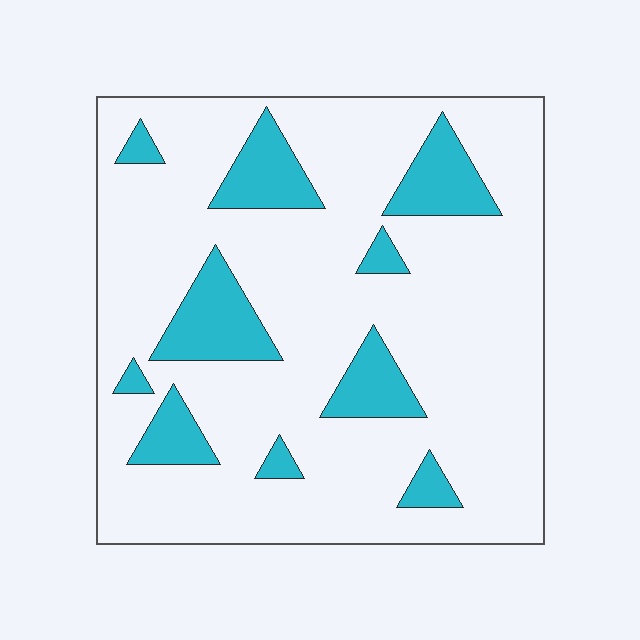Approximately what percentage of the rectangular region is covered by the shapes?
Approximately 20%.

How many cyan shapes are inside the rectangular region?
10.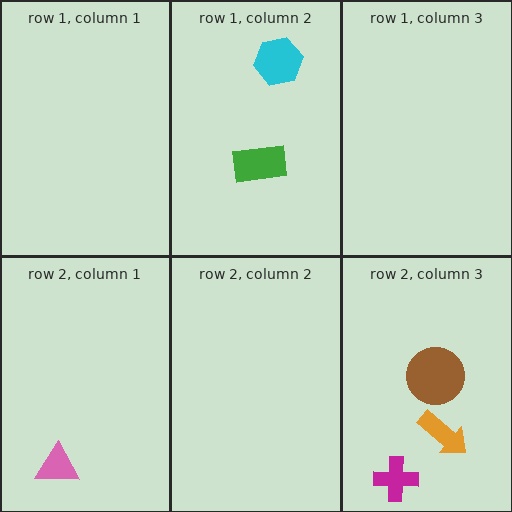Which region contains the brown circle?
The row 2, column 3 region.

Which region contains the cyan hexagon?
The row 1, column 2 region.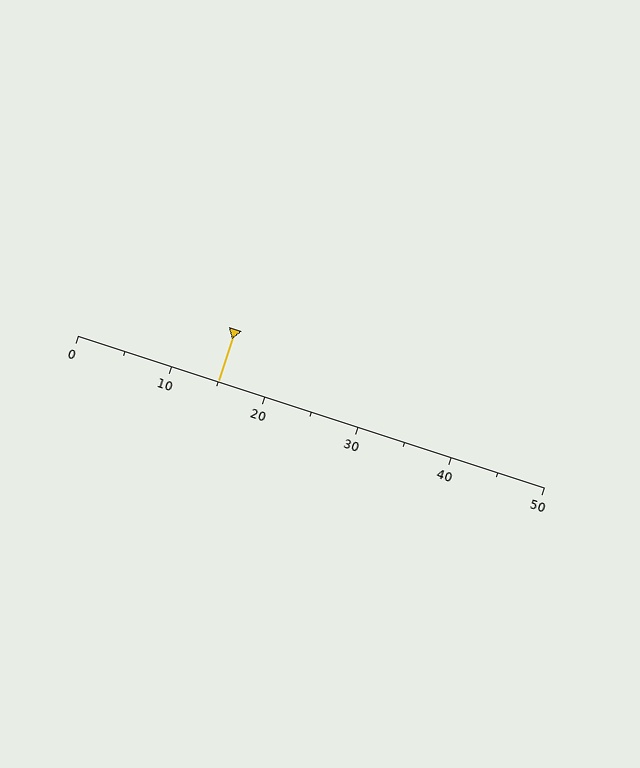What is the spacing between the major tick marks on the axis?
The major ticks are spaced 10 apart.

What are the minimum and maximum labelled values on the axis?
The axis runs from 0 to 50.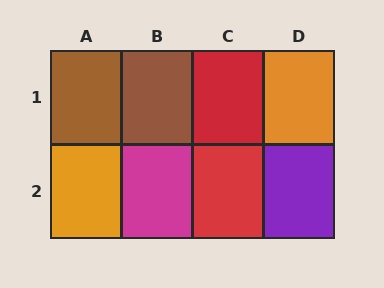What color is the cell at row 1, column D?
Orange.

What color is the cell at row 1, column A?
Brown.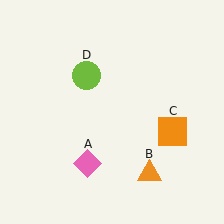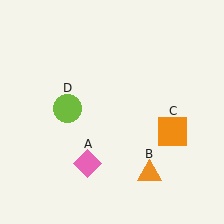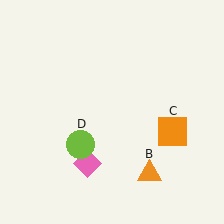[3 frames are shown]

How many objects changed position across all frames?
1 object changed position: lime circle (object D).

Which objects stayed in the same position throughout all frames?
Pink diamond (object A) and orange triangle (object B) and orange square (object C) remained stationary.